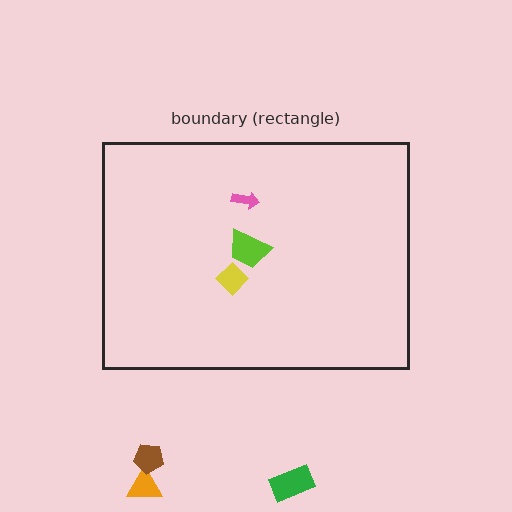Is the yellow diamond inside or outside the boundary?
Inside.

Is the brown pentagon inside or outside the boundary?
Outside.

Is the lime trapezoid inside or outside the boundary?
Inside.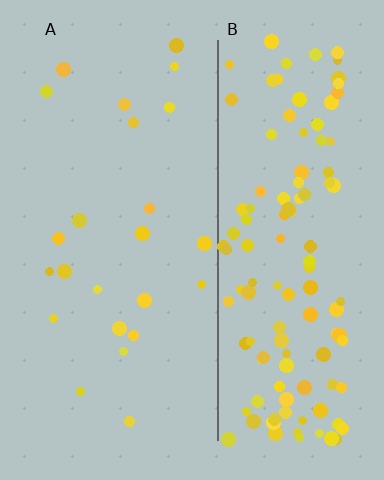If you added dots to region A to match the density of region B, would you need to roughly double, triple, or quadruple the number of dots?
Approximately quadruple.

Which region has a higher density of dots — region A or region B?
B (the right).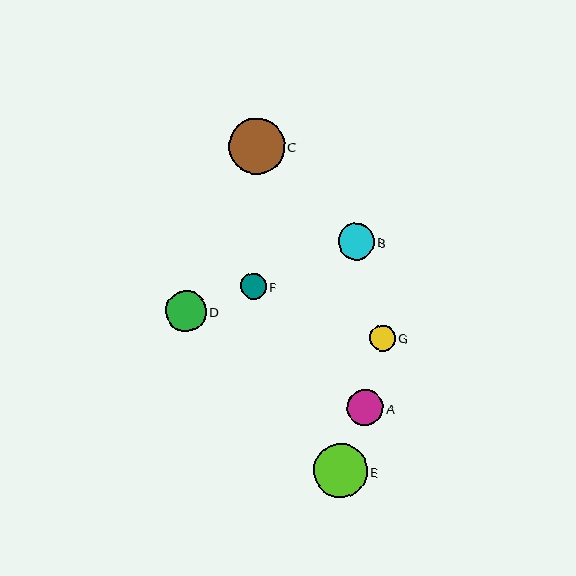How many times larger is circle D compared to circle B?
Circle D is approximately 1.1 times the size of circle B.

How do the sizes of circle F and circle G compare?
Circle F and circle G are approximately the same size.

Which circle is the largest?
Circle C is the largest with a size of approximately 56 pixels.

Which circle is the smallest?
Circle G is the smallest with a size of approximately 25 pixels.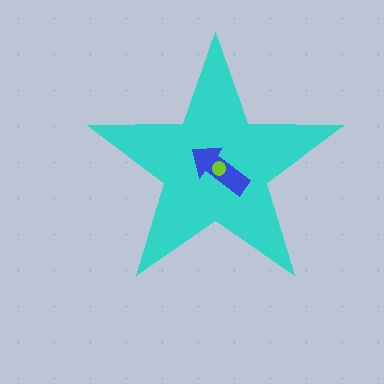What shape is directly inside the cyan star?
The blue arrow.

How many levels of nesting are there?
3.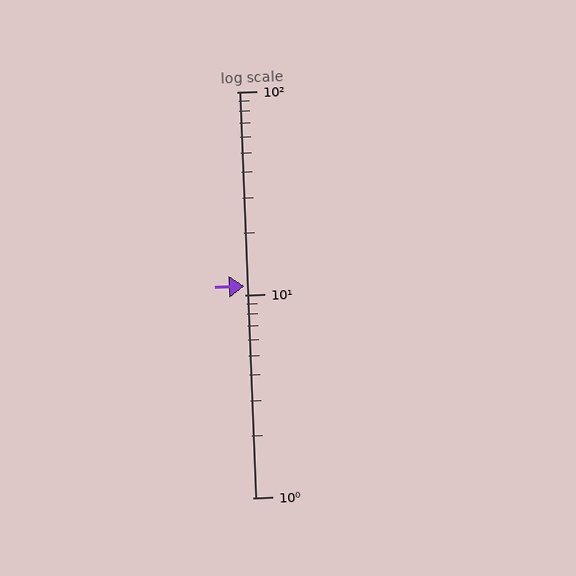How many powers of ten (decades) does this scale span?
The scale spans 2 decades, from 1 to 100.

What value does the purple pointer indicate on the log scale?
The pointer indicates approximately 11.